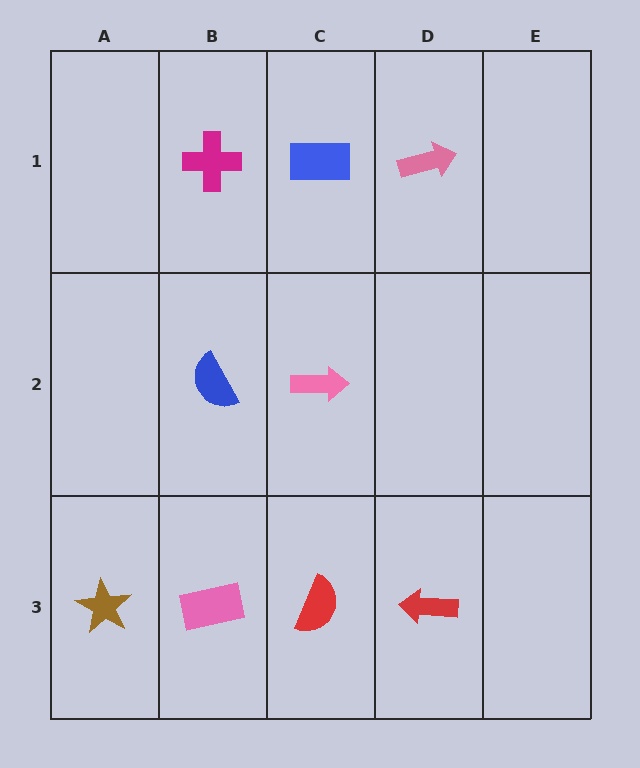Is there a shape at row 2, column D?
No, that cell is empty.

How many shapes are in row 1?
3 shapes.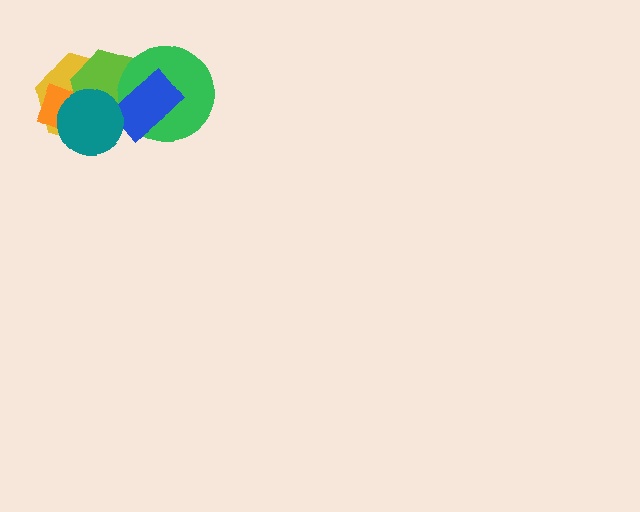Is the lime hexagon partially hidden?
Yes, it is partially covered by another shape.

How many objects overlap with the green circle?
3 objects overlap with the green circle.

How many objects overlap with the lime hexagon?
5 objects overlap with the lime hexagon.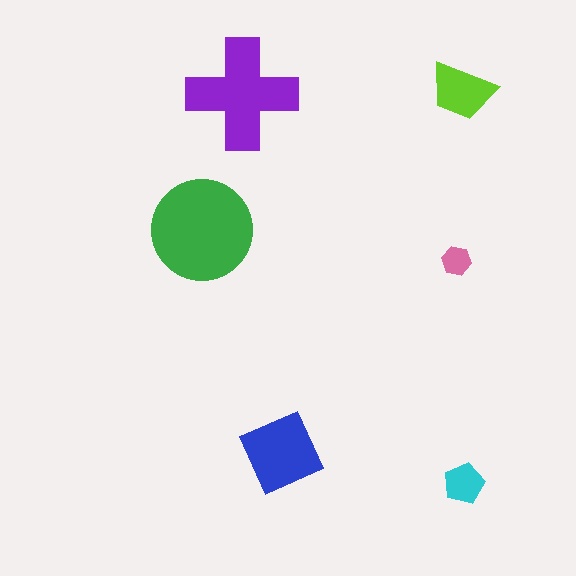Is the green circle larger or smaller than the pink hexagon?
Larger.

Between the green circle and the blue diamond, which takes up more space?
The green circle.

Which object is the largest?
The green circle.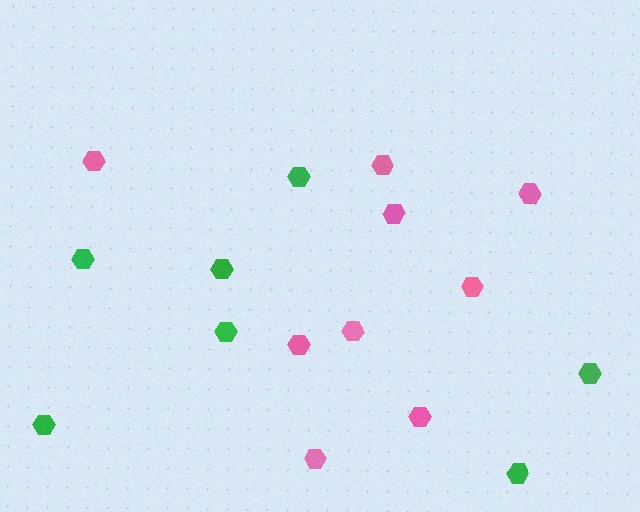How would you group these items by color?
There are 2 groups: one group of pink hexagons (9) and one group of green hexagons (7).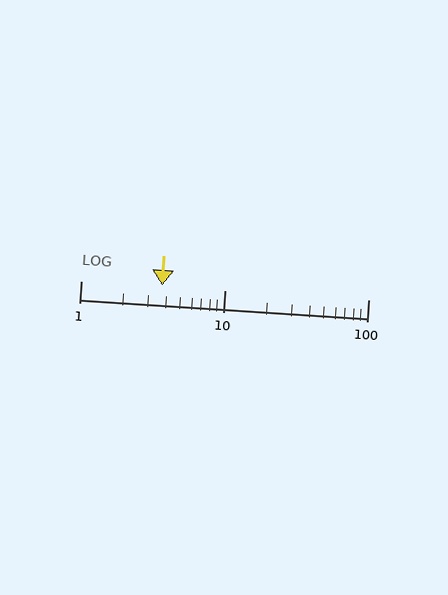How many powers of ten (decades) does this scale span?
The scale spans 2 decades, from 1 to 100.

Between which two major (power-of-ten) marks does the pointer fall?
The pointer is between 1 and 10.